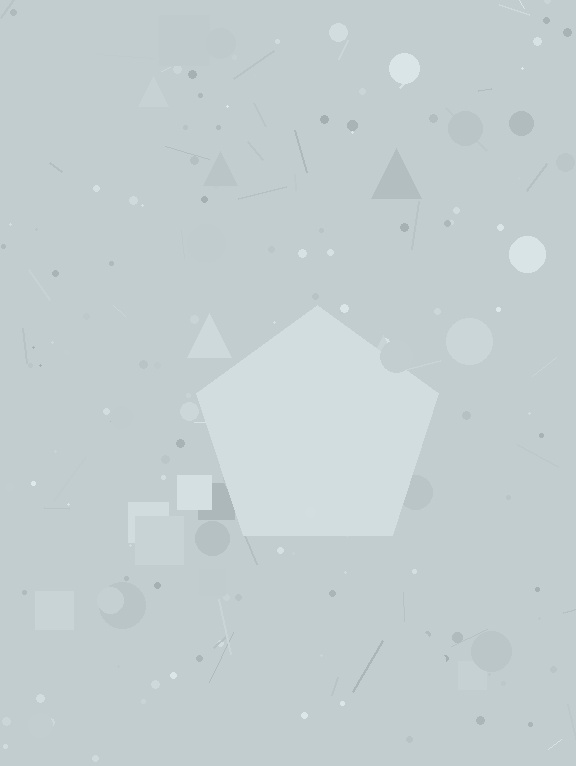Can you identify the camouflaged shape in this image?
The camouflaged shape is a pentagon.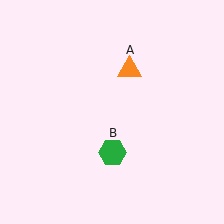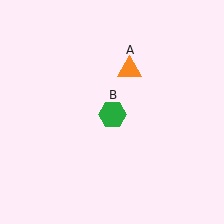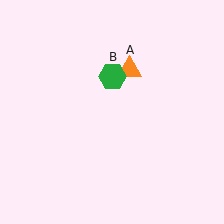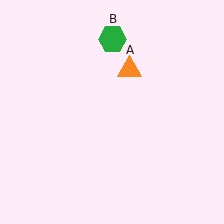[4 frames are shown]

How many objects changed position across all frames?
1 object changed position: green hexagon (object B).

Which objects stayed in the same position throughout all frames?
Orange triangle (object A) remained stationary.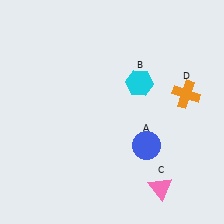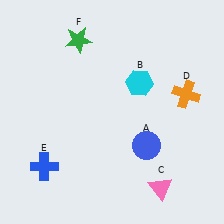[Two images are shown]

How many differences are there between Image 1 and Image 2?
There are 2 differences between the two images.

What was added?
A blue cross (E), a green star (F) were added in Image 2.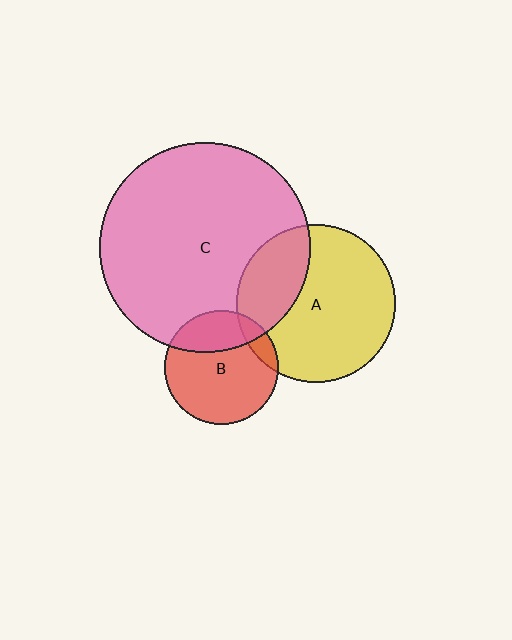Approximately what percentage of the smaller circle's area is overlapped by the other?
Approximately 30%.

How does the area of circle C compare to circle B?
Approximately 3.4 times.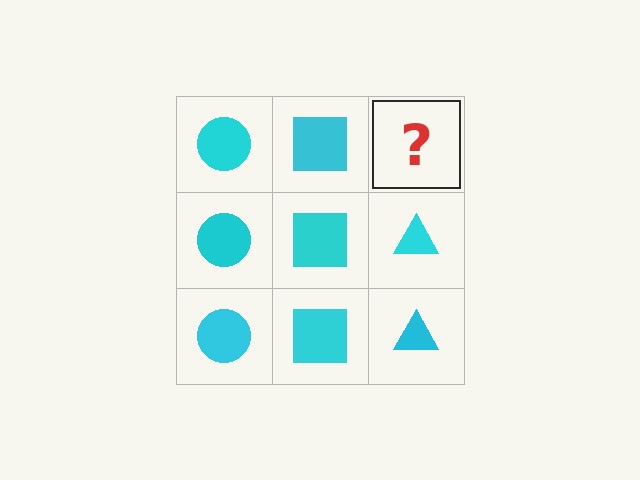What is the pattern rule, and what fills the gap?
The rule is that each column has a consistent shape. The gap should be filled with a cyan triangle.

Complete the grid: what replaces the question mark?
The question mark should be replaced with a cyan triangle.